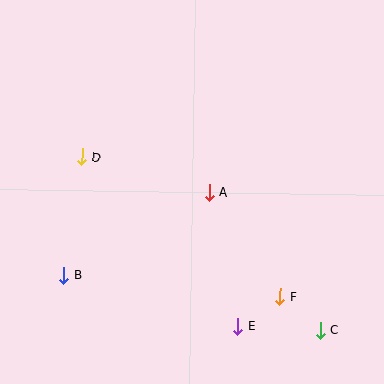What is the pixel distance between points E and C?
The distance between E and C is 83 pixels.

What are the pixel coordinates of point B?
Point B is at (63, 275).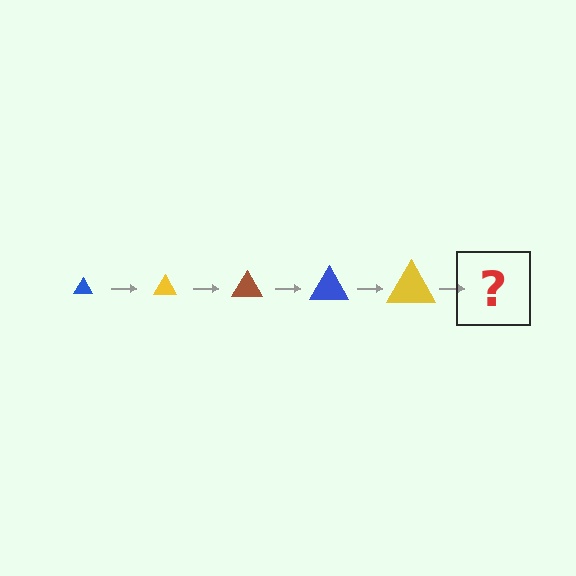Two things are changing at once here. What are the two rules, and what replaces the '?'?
The two rules are that the triangle grows larger each step and the color cycles through blue, yellow, and brown. The '?' should be a brown triangle, larger than the previous one.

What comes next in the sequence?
The next element should be a brown triangle, larger than the previous one.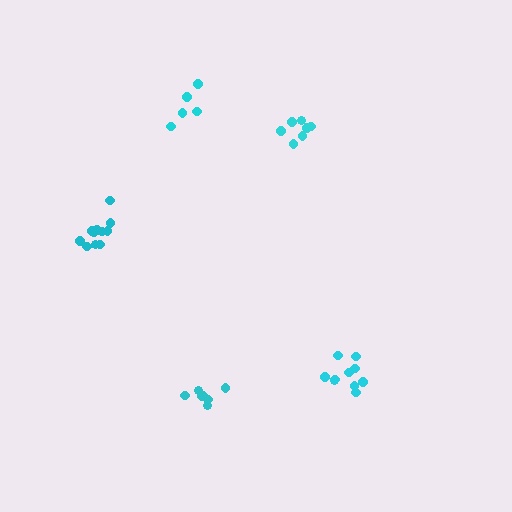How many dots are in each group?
Group 1: 10 dots, Group 2: 11 dots, Group 3: 5 dots, Group 4: 7 dots, Group 5: 8 dots (41 total).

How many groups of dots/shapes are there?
There are 5 groups.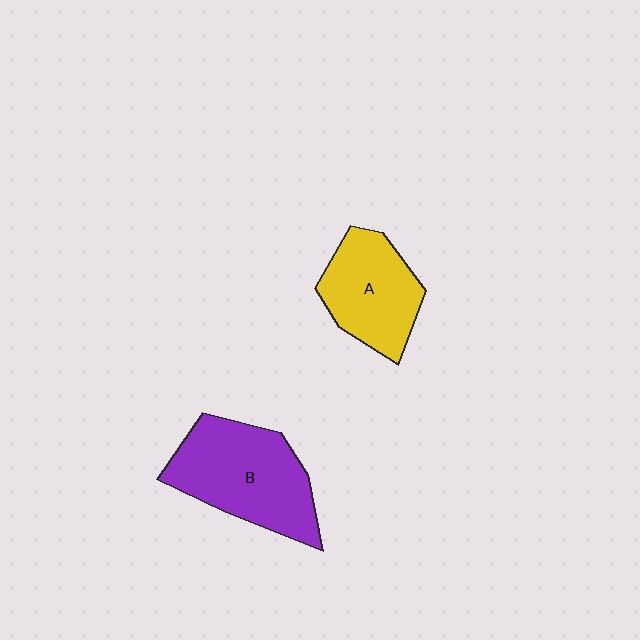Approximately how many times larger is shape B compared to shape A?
Approximately 1.3 times.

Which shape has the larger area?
Shape B (purple).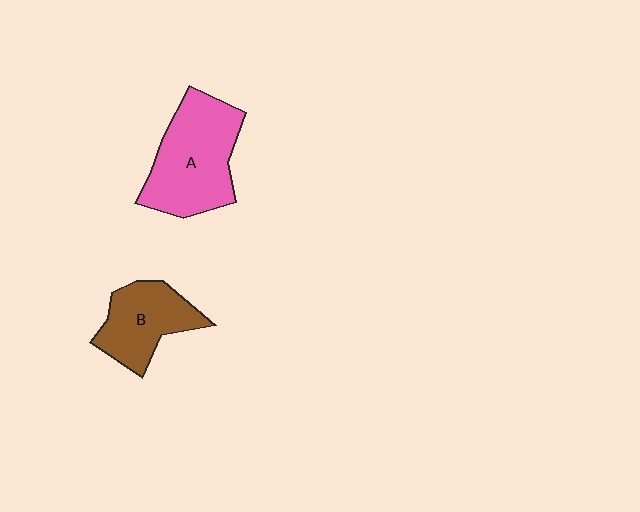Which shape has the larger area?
Shape A (pink).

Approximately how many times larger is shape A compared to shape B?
Approximately 1.5 times.